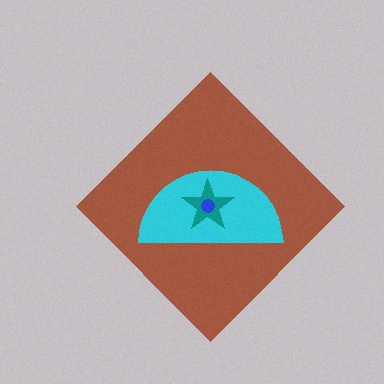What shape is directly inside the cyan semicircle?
The teal star.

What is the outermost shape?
The brown diamond.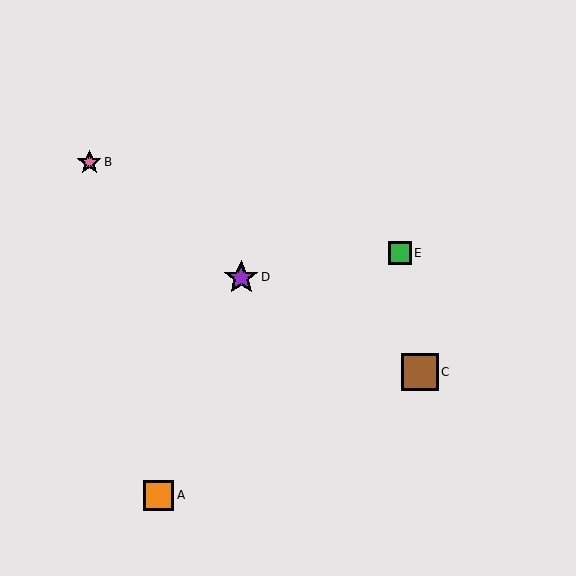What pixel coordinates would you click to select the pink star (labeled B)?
Click at (89, 162) to select the pink star B.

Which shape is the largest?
The brown square (labeled C) is the largest.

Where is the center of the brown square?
The center of the brown square is at (420, 372).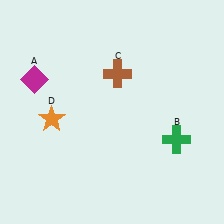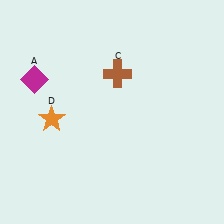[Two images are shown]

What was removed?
The green cross (B) was removed in Image 2.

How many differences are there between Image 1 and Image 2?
There is 1 difference between the two images.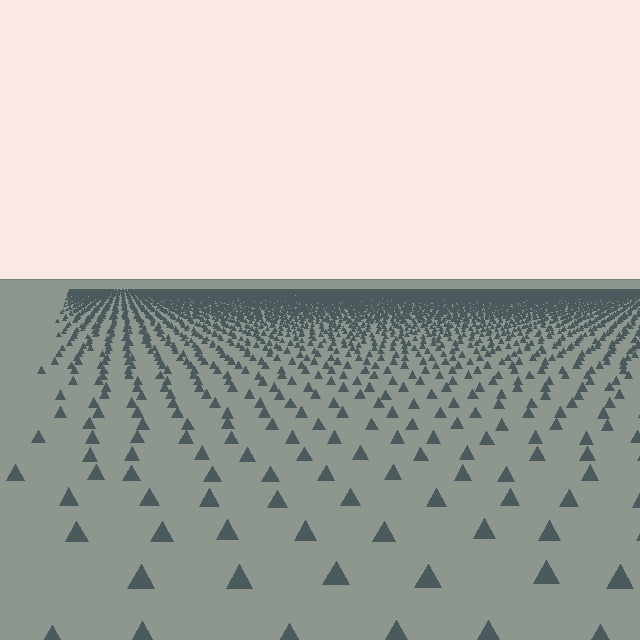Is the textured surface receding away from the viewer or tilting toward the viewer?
The surface is receding away from the viewer. Texture elements get smaller and denser toward the top.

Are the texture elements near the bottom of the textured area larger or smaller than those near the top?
Larger. Near the bottom, elements are closer to the viewer and appear at a bigger on-screen size.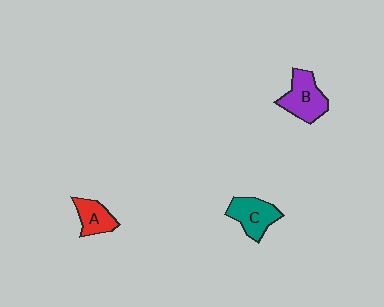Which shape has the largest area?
Shape B (purple).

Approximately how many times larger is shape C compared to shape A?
Approximately 1.3 times.